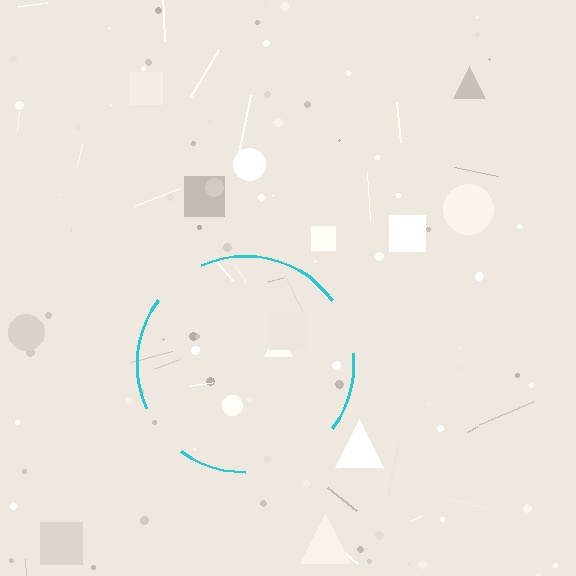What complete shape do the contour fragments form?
The contour fragments form a circle.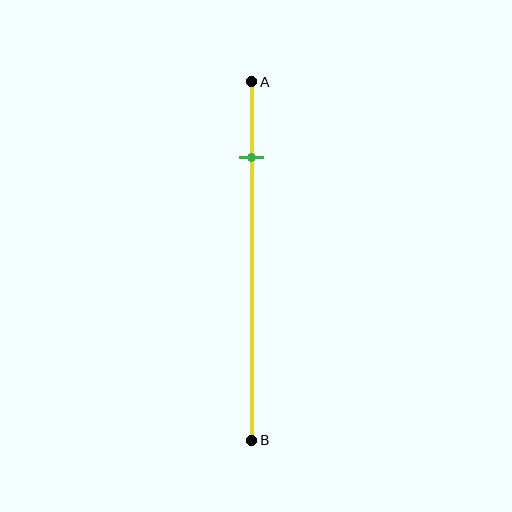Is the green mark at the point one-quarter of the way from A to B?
No, the mark is at about 20% from A, not at the 25% one-quarter point.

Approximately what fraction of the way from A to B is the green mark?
The green mark is approximately 20% of the way from A to B.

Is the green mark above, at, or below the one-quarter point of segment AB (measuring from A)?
The green mark is above the one-quarter point of segment AB.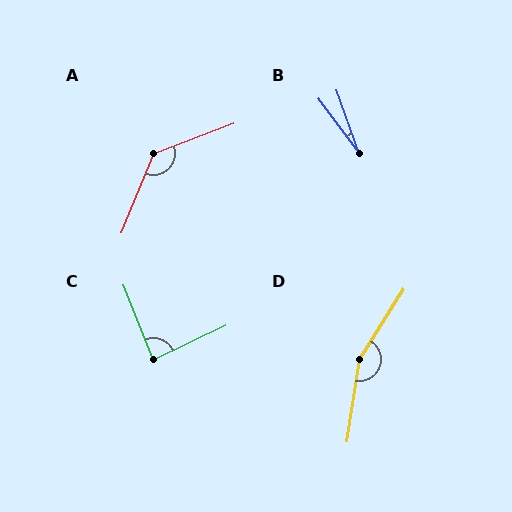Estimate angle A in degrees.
Approximately 133 degrees.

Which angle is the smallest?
B, at approximately 17 degrees.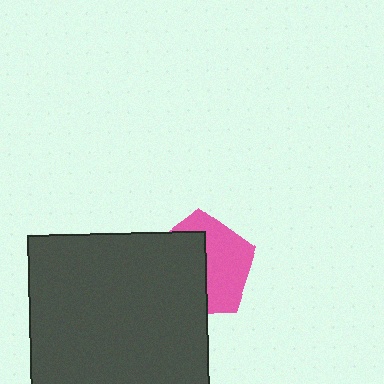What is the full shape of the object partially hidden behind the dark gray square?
The partially hidden object is a pink pentagon.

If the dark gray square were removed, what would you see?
You would see the complete pink pentagon.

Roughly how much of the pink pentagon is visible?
About half of it is visible (roughly 48%).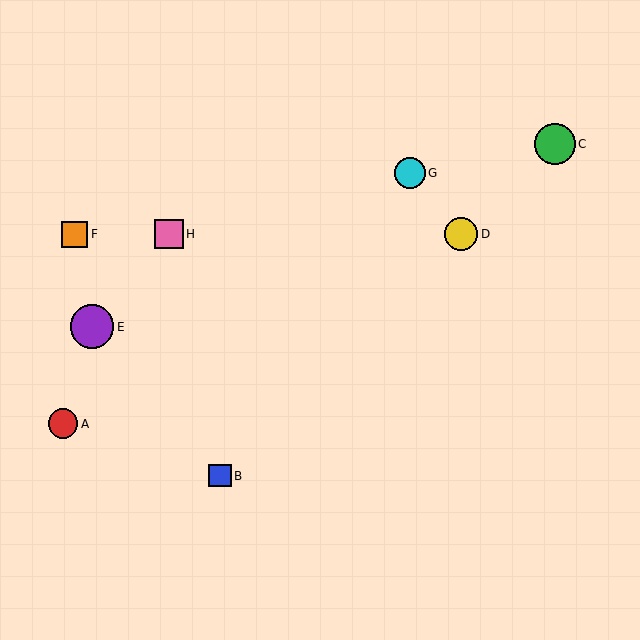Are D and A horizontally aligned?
No, D is at y≈234 and A is at y≈424.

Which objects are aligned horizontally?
Objects D, F, H are aligned horizontally.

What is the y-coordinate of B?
Object B is at y≈476.